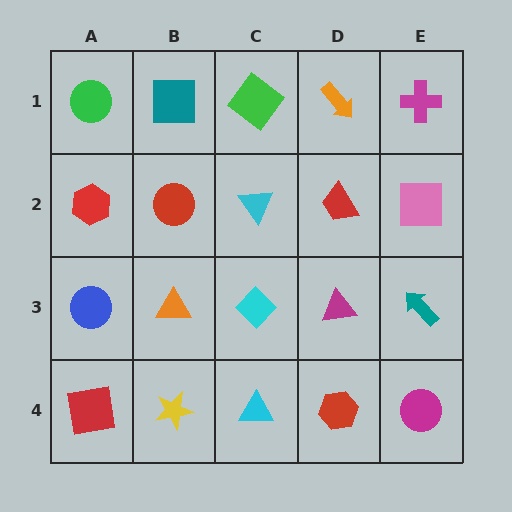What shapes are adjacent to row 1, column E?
A pink square (row 2, column E), an orange arrow (row 1, column D).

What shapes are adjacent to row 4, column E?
A teal arrow (row 3, column E), a red hexagon (row 4, column D).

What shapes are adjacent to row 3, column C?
A cyan triangle (row 2, column C), a cyan triangle (row 4, column C), an orange triangle (row 3, column B), a magenta triangle (row 3, column D).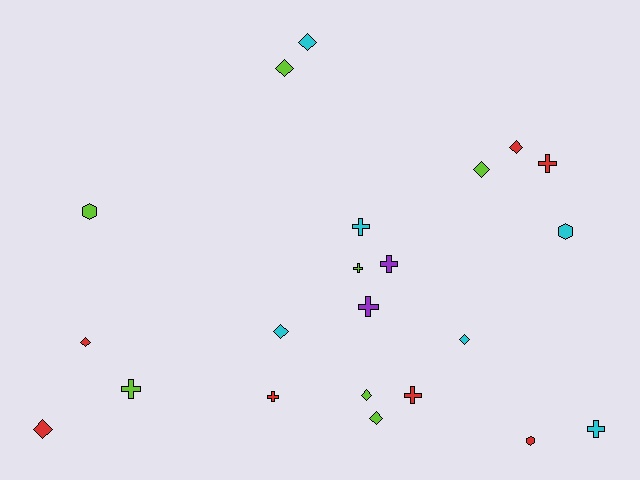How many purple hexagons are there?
There are no purple hexagons.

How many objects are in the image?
There are 22 objects.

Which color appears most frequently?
Red, with 7 objects.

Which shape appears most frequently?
Diamond, with 10 objects.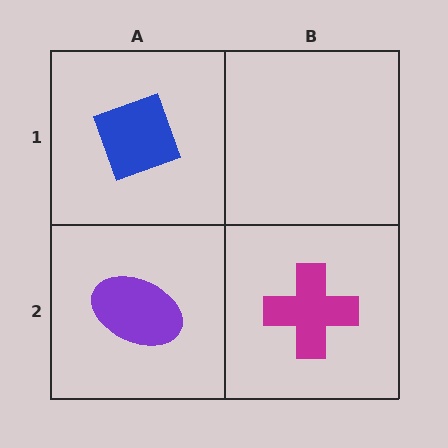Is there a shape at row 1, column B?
No, that cell is empty.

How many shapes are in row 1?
1 shape.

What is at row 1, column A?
A blue diamond.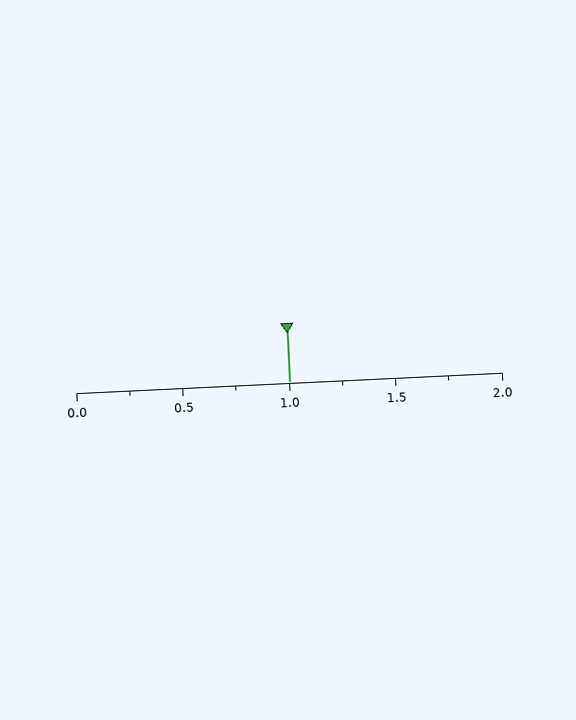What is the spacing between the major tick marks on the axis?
The major ticks are spaced 0.5 apart.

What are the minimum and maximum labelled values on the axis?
The axis runs from 0.0 to 2.0.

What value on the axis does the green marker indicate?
The marker indicates approximately 1.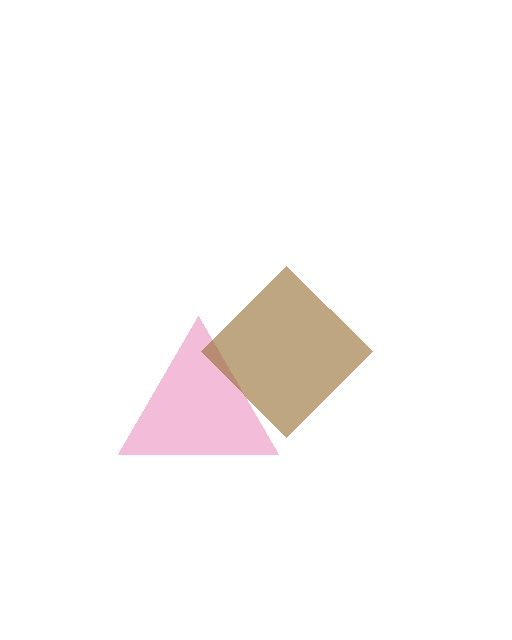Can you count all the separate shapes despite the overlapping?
Yes, there are 2 separate shapes.